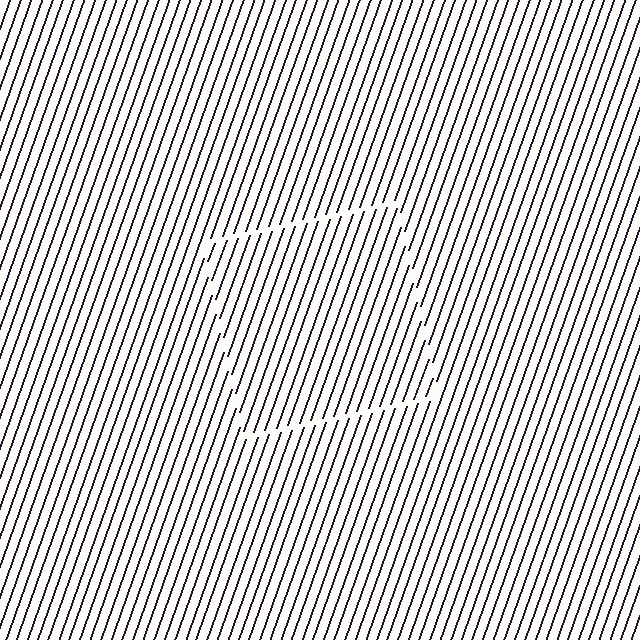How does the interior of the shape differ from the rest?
The interior of the shape contains the same grating, shifted by half a period — the contour is defined by the phase discontinuity where line-ends from the inner and outer gratings abut.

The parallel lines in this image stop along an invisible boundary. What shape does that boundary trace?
An illusory square. The interior of the shape contains the same grating, shifted by half a period — the contour is defined by the phase discontinuity where line-ends from the inner and outer gratings abut.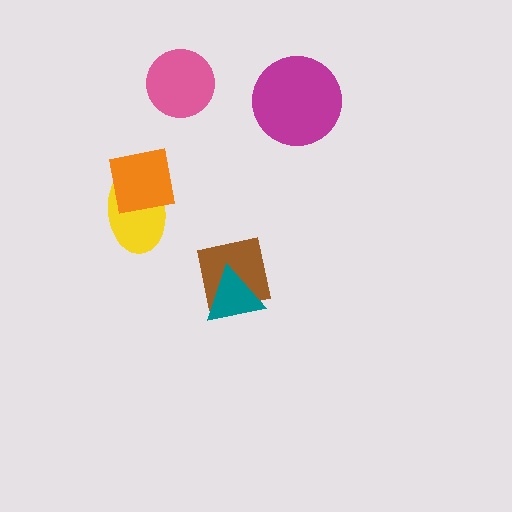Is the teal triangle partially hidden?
No, no other shape covers it.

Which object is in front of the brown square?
The teal triangle is in front of the brown square.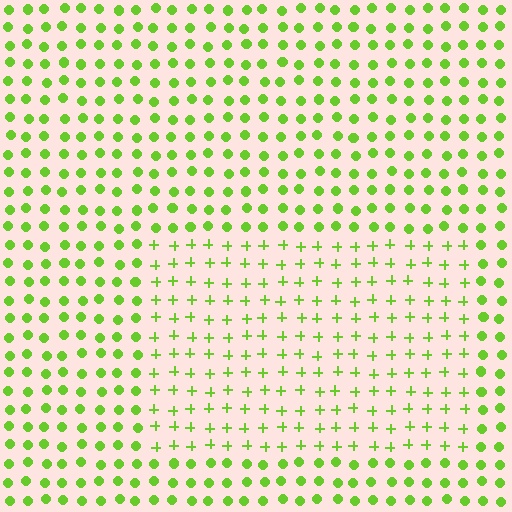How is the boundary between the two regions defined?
The boundary is defined by a change in element shape: plus signs inside vs. circles outside. All elements share the same color and spacing.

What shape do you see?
I see a rectangle.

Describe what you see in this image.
The image is filled with small lime elements arranged in a uniform grid. A rectangle-shaped region contains plus signs, while the surrounding area contains circles. The boundary is defined purely by the change in element shape.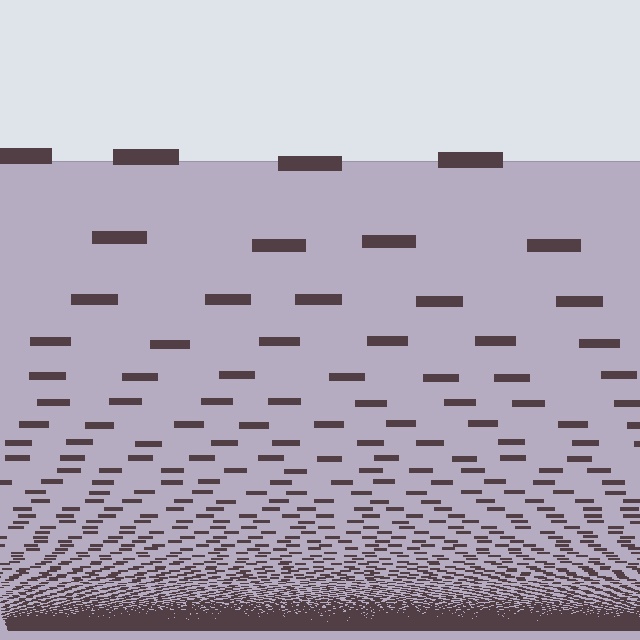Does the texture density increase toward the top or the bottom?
Density increases toward the bottom.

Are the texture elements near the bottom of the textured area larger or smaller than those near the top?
Smaller. The gradient is inverted — elements near the bottom are smaller and denser.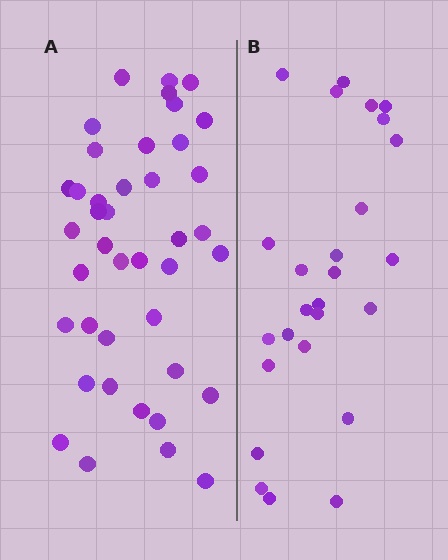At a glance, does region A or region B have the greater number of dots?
Region A (the left region) has more dots.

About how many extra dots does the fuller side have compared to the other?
Region A has approximately 15 more dots than region B.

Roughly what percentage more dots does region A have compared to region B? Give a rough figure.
About 60% more.